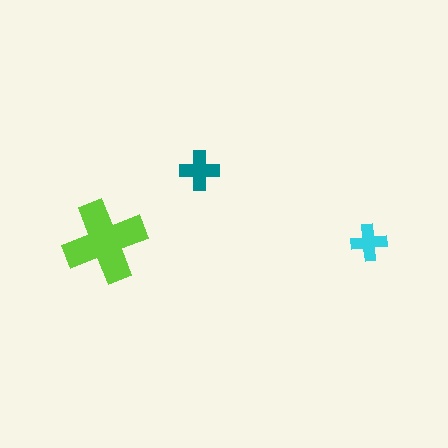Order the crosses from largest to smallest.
the lime one, the teal one, the cyan one.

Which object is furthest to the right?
The cyan cross is rightmost.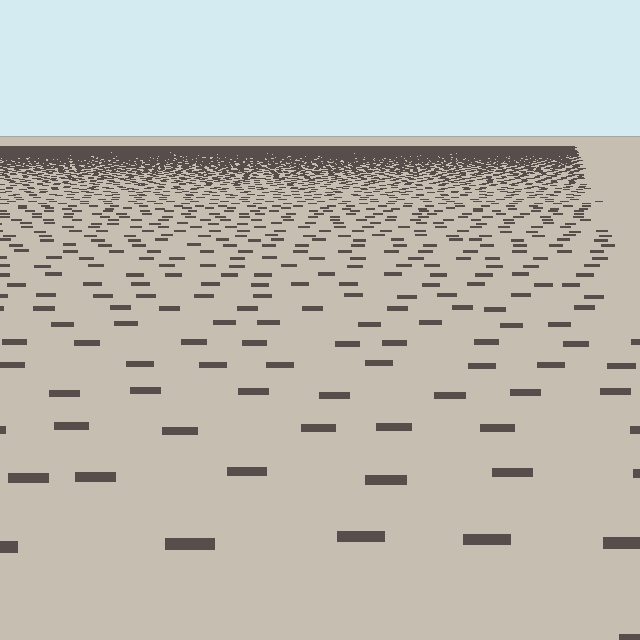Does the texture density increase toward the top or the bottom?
Density increases toward the top.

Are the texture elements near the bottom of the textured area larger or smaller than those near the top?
Larger. Near the bottom, elements are closer to the viewer and appear at a bigger on-screen size.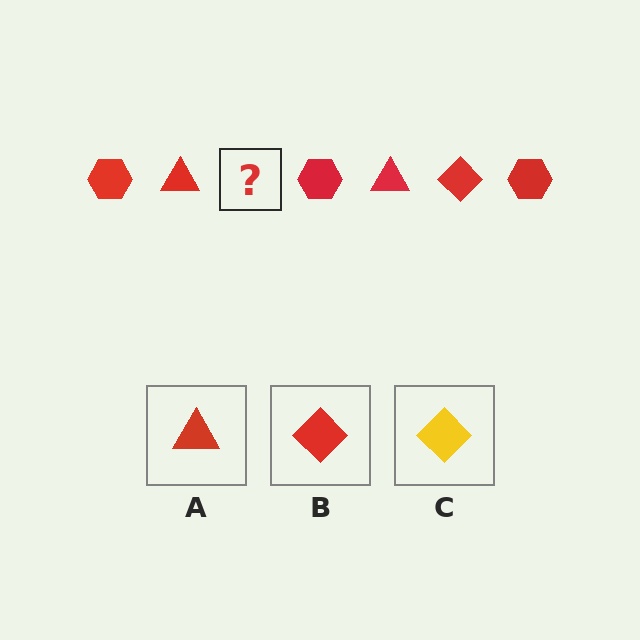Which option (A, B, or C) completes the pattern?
B.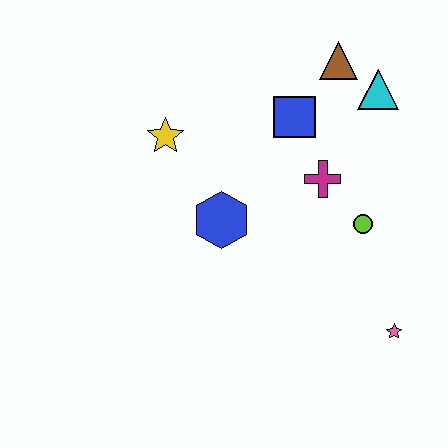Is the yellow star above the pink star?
Yes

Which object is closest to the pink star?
The lime circle is closest to the pink star.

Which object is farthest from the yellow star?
The pink star is farthest from the yellow star.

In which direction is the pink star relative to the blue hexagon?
The pink star is to the right of the blue hexagon.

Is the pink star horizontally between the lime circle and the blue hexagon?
No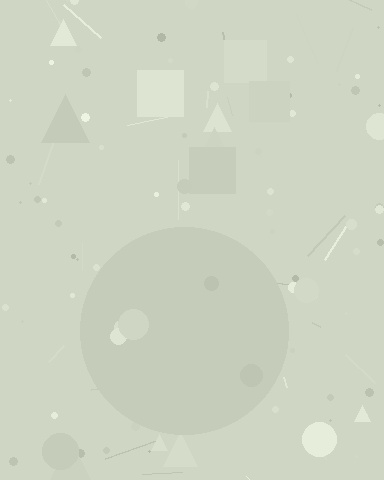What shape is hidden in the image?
A circle is hidden in the image.